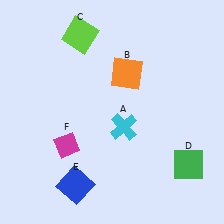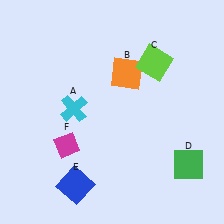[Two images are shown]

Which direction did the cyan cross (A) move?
The cyan cross (A) moved left.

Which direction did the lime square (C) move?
The lime square (C) moved right.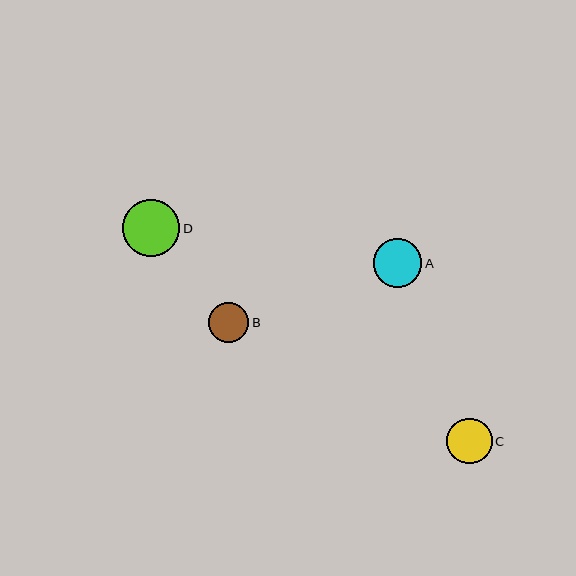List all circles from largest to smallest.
From largest to smallest: D, A, C, B.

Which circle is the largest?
Circle D is the largest with a size of approximately 57 pixels.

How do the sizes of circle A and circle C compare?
Circle A and circle C are approximately the same size.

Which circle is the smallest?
Circle B is the smallest with a size of approximately 40 pixels.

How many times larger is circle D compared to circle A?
Circle D is approximately 1.2 times the size of circle A.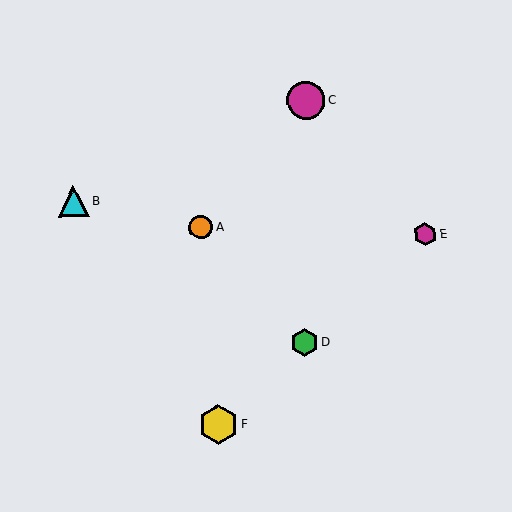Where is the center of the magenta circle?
The center of the magenta circle is at (306, 100).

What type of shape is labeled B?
Shape B is a cyan triangle.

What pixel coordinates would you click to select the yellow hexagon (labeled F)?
Click at (218, 425) to select the yellow hexagon F.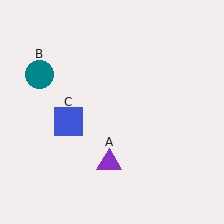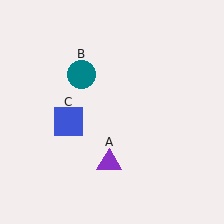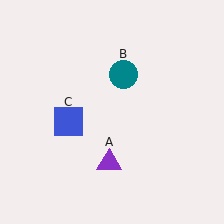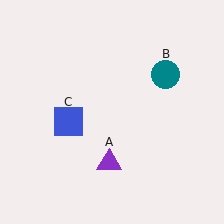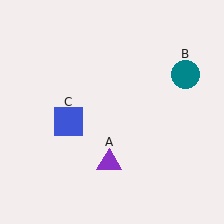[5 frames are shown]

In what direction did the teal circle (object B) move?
The teal circle (object B) moved right.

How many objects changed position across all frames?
1 object changed position: teal circle (object B).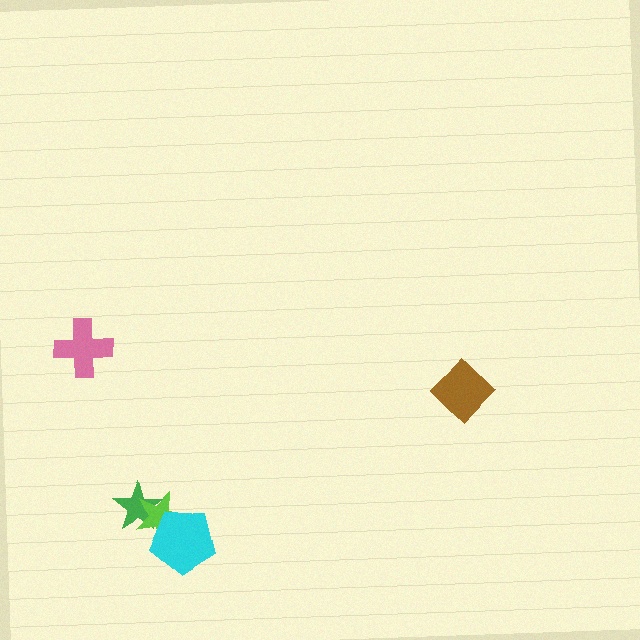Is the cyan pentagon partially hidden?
No, no other shape covers it.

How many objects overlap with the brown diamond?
0 objects overlap with the brown diamond.